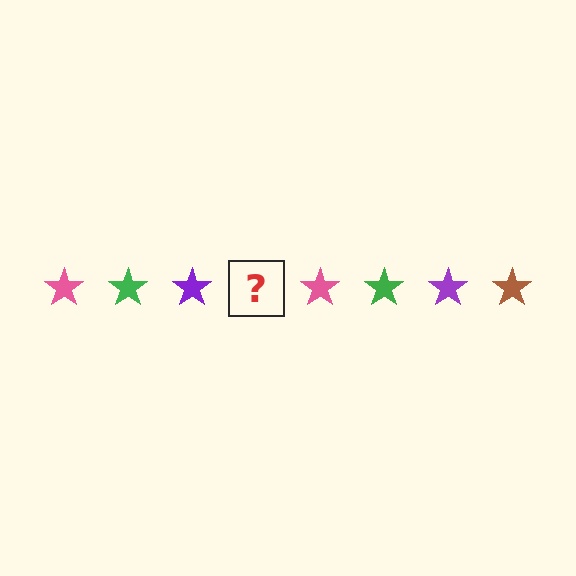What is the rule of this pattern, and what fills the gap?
The rule is that the pattern cycles through pink, green, purple, brown stars. The gap should be filled with a brown star.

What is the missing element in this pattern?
The missing element is a brown star.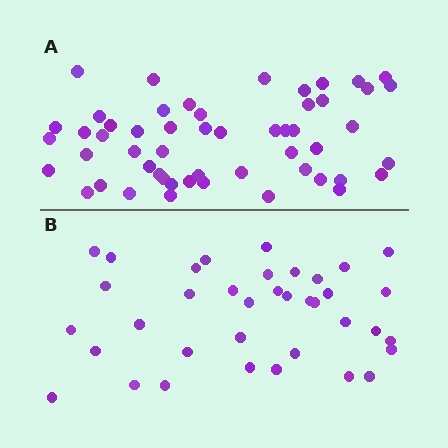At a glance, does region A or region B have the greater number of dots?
Region A (the top region) has more dots.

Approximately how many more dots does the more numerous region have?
Region A has approximately 15 more dots than region B.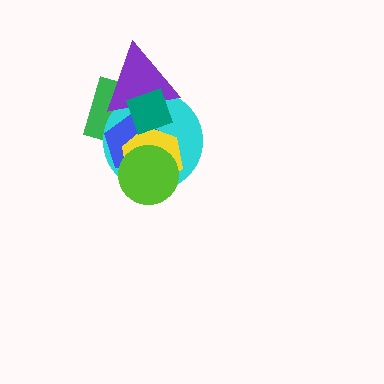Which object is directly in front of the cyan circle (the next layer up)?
The purple triangle is directly in front of the cyan circle.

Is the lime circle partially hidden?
No, no other shape covers it.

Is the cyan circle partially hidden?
Yes, it is partially covered by another shape.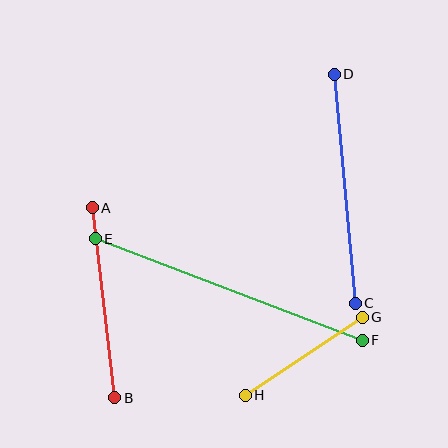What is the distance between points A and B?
The distance is approximately 191 pixels.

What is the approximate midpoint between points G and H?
The midpoint is at approximately (304, 356) pixels.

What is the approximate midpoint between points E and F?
The midpoint is at approximately (229, 289) pixels.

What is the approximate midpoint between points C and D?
The midpoint is at approximately (345, 189) pixels.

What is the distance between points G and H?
The distance is approximately 141 pixels.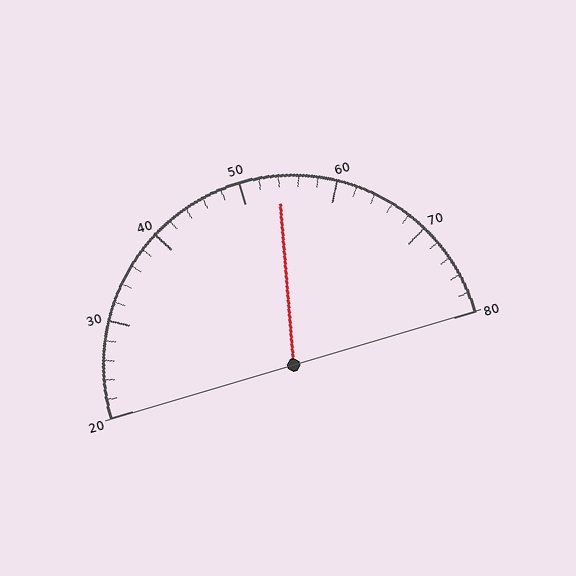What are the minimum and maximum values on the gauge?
The gauge ranges from 20 to 80.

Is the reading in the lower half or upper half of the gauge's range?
The reading is in the upper half of the range (20 to 80).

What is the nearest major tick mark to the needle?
The nearest major tick mark is 50.